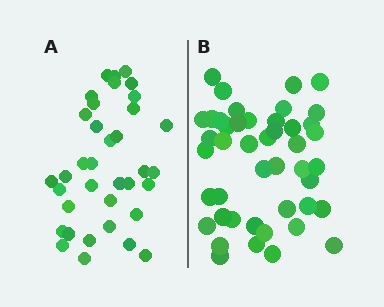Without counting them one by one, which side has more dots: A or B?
Region B (the right region) has more dots.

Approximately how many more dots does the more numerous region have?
Region B has roughly 8 or so more dots than region A.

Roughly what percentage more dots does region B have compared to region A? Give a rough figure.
About 25% more.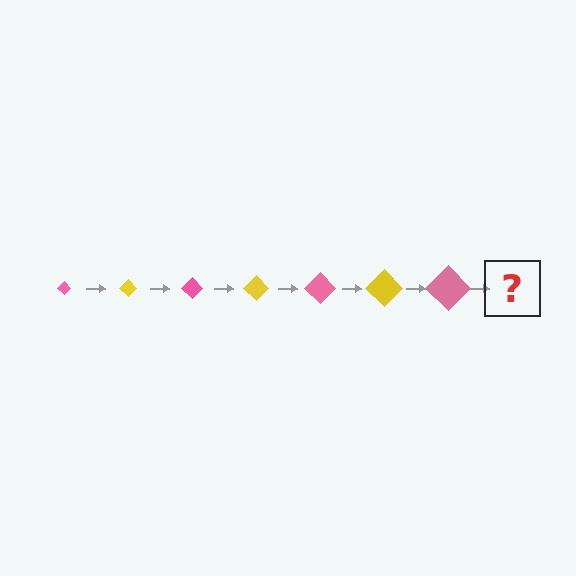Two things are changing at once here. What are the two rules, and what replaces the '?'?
The two rules are that the diamond grows larger each step and the color cycles through pink and yellow. The '?' should be a yellow diamond, larger than the previous one.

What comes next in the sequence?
The next element should be a yellow diamond, larger than the previous one.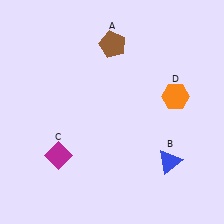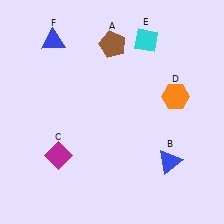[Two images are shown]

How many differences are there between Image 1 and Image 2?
There are 2 differences between the two images.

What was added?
A cyan diamond (E), a blue triangle (F) were added in Image 2.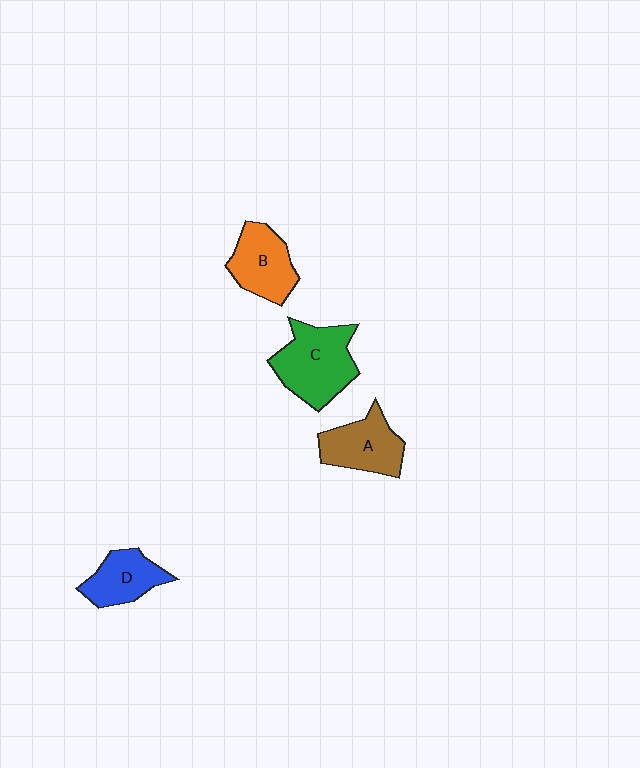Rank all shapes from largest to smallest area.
From largest to smallest: C (green), A (brown), B (orange), D (blue).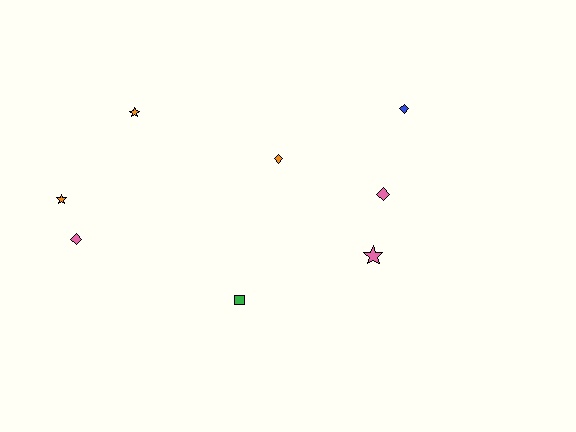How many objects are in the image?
There are 8 objects.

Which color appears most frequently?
Pink, with 3 objects.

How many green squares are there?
There is 1 green square.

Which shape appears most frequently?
Diamond, with 4 objects.